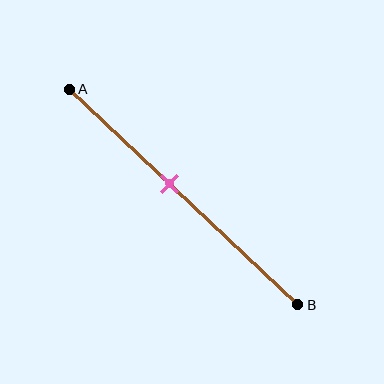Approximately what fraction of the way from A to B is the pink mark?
The pink mark is approximately 45% of the way from A to B.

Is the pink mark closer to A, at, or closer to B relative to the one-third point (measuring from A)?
The pink mark is closer to point B than the one-third point of segment AB.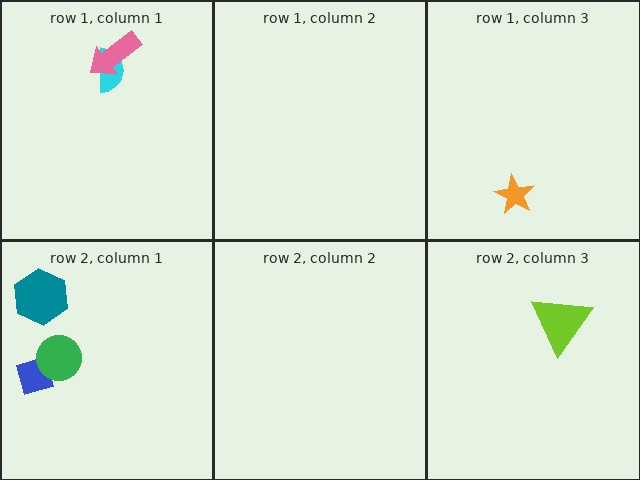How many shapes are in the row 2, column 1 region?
3.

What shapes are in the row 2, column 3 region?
The lime triangle.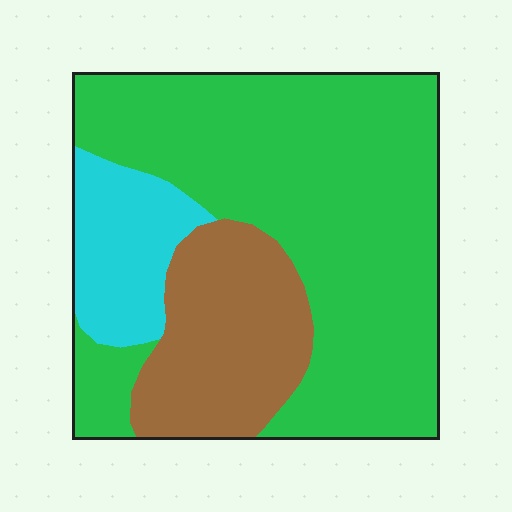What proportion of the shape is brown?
Brown takes up about one fifth (1/5) of the shape.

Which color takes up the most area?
Green, at roughly 65%.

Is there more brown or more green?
Green.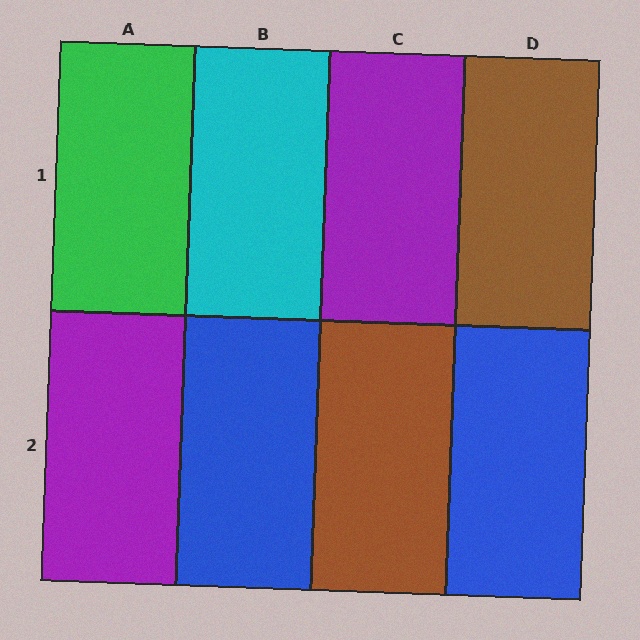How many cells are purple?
2 cells are purple.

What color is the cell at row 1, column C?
Purple.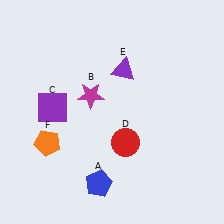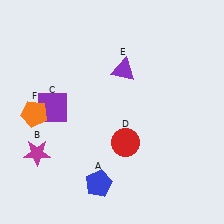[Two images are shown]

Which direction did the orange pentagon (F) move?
The orange pentagon (F) moved up.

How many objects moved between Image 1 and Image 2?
2 objects moved between the two images.